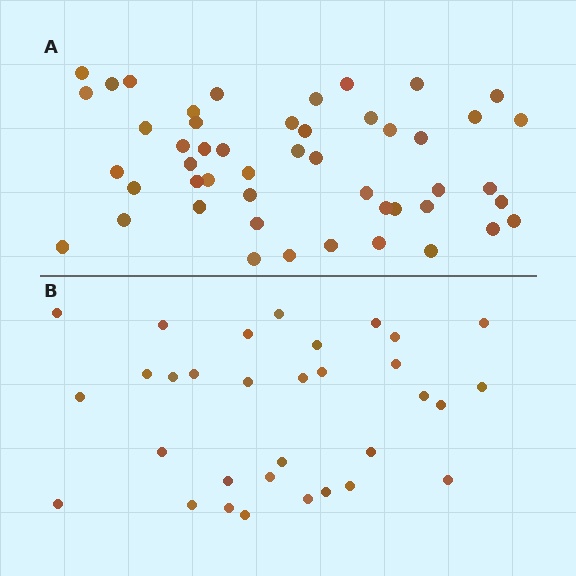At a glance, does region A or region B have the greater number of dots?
Region A (the top region) has more dots.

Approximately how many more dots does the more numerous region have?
Region A has approximately 15 more dots than region B.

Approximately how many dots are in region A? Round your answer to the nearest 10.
About 50 dots. (The exact count is 49, which rounds to 50.)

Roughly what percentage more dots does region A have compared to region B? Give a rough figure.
About 55% more.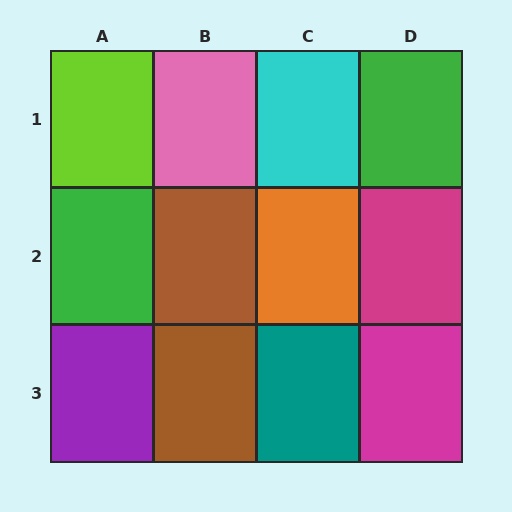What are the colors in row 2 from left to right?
Green, brown, orange, magenta.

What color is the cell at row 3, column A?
Purple.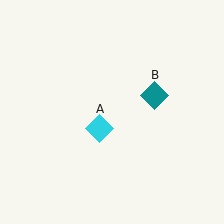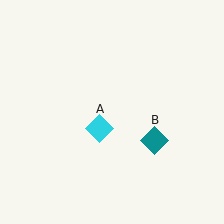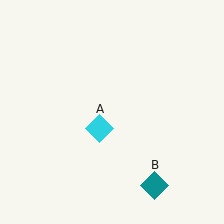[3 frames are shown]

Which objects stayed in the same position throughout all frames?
Cyan diamond (object A) remained stationary.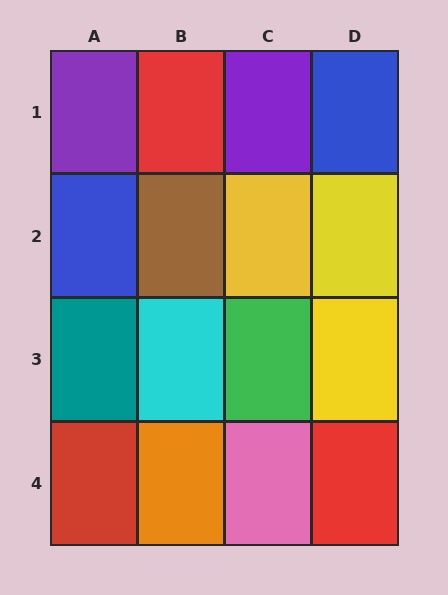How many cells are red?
3 cells are red.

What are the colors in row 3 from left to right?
Teal, cyan, green, yellow.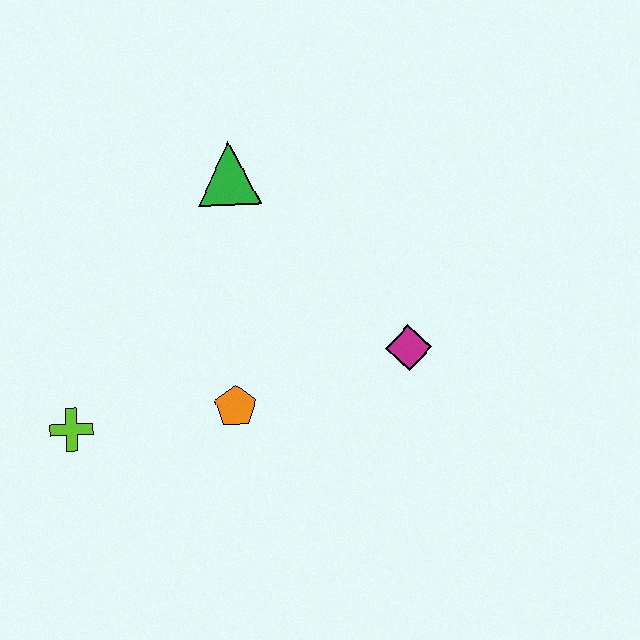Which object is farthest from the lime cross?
The magenta diamond is farthest from the lime cross.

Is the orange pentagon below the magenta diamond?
Yes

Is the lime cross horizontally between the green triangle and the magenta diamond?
No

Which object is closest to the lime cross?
The orange pentagon is closest to the lime cross.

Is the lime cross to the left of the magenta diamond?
Yes